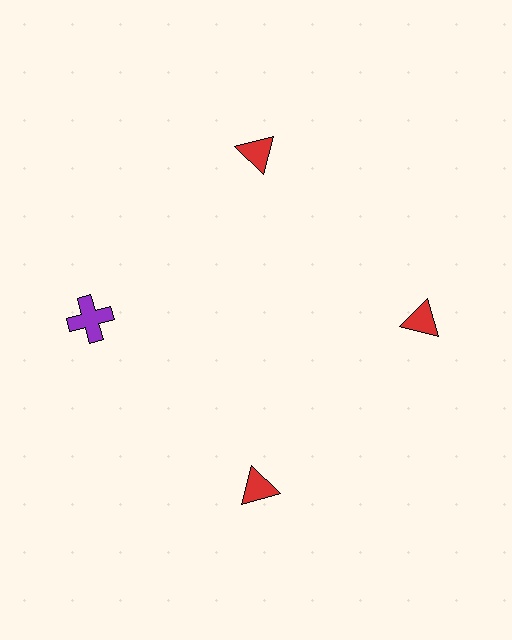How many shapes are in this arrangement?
There are 4 shapes arranged in a ring pattern.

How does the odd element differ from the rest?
It differs in both color (purple instead of red) and shape (cross instead of triangle).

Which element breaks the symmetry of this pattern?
The purple cross at roughly the 9 o'clock position breaks the symmetry. All other shapes are red triangles.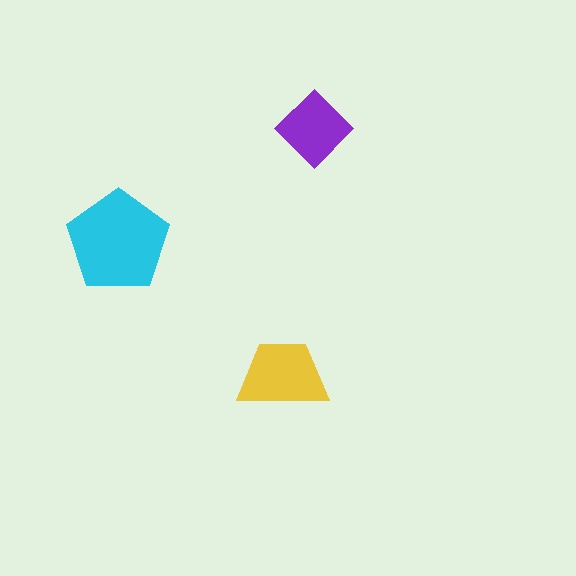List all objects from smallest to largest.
The purple diamond, the yellow trapezoid, the cyan pentagon.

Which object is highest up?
The purple diamond is topmost.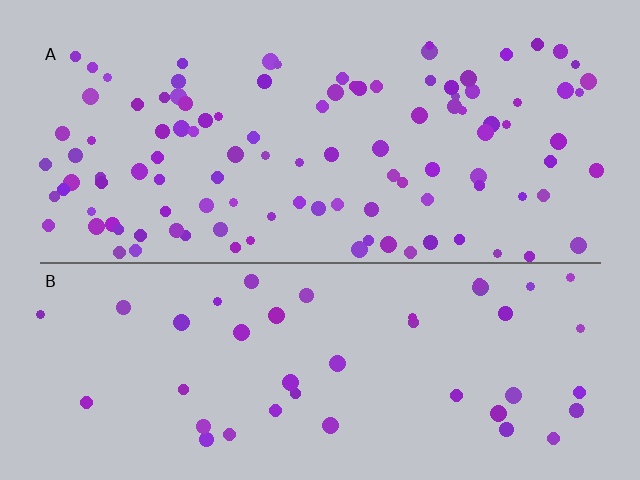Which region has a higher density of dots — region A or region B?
A (the top).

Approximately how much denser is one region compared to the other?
Approximately 2.6× — region A over region B.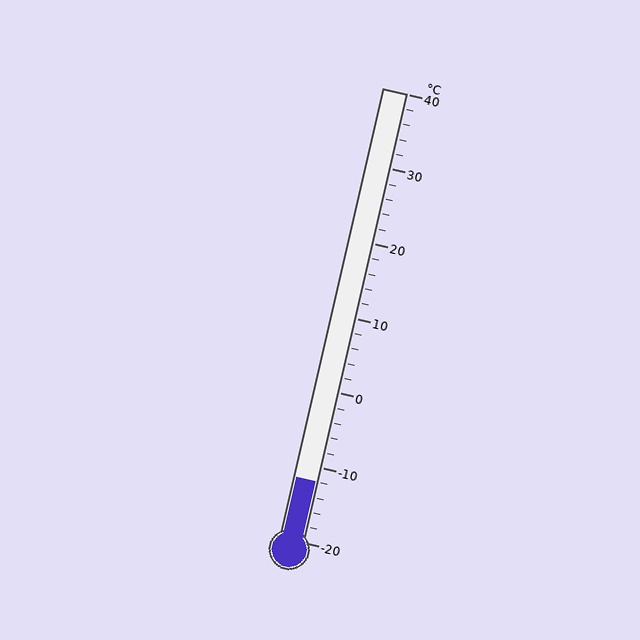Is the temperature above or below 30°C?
The temperature is below 30°C.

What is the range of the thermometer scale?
The thermometer scale ranges from -20°C to 40°C.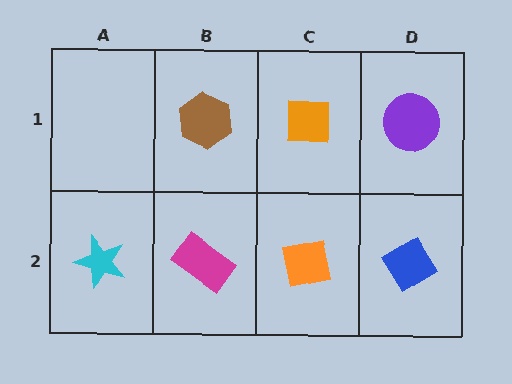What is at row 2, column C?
An orange square.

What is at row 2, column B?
A magenta rectangle.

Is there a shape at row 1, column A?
No, that cell is empty.